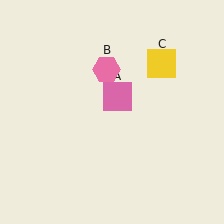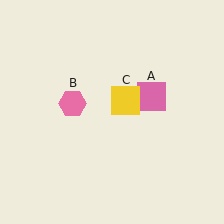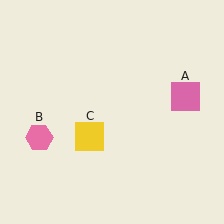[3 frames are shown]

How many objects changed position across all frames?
3 objects changed position: pink square (object A), pink hexagon (object B), yellow square (object C).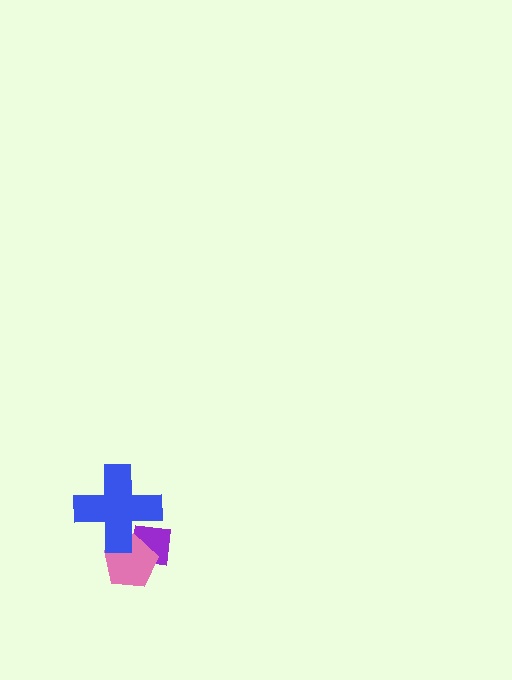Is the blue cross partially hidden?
No, no other shape covers it.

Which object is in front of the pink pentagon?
The blue cross is in front of the pink pentagon.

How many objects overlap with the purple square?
2 objects overlap with the purple square.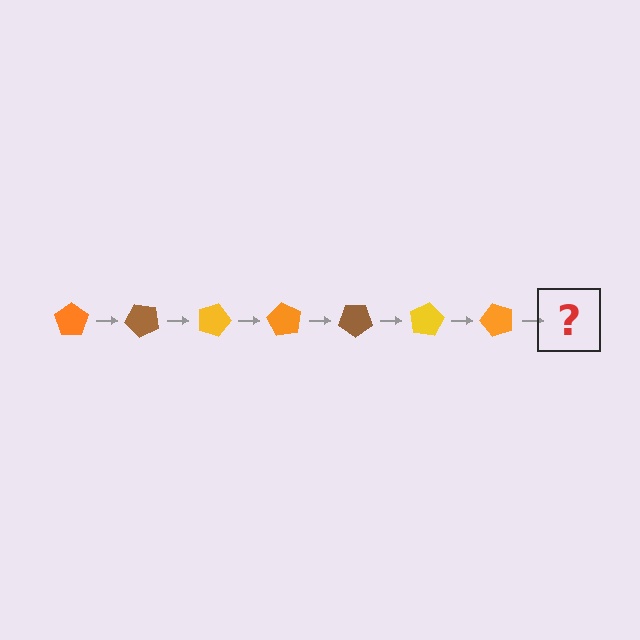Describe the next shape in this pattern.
It should be a brown pentagon, rotated 315 degrees from the start.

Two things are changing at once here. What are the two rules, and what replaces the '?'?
The two rules are that it rotates 45 degrees each step and the color cycles through orange, brown, and yellow. The '?' should be a brown pentagon, rotated 315 degrees from the start.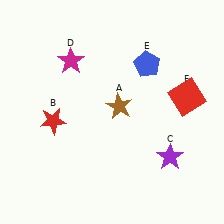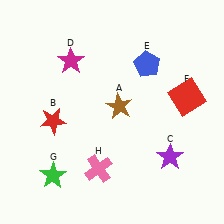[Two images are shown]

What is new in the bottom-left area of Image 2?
A pink cross (H) was added in the bottom-left area of Image 2.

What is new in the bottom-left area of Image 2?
A green star (G) was added in the bottom-left area of Image 2.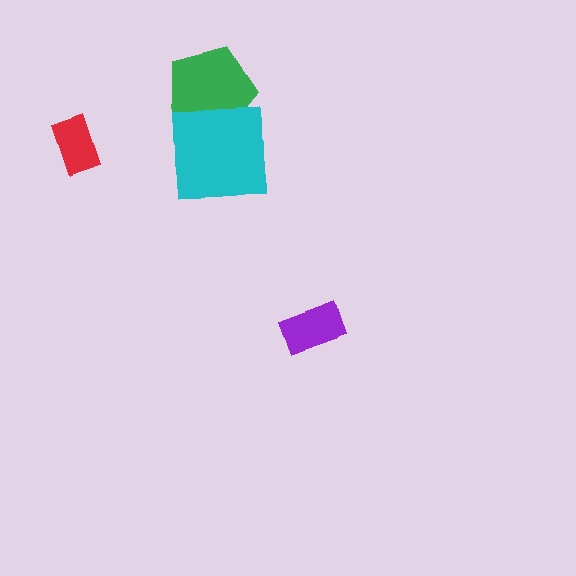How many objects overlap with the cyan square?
1 object overlaps with the cyan square.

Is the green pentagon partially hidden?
Yes, it is partially covered by another shape.